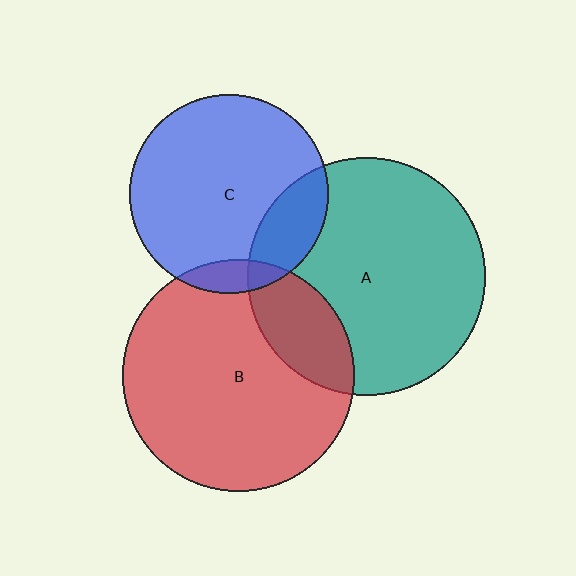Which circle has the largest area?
Circle A (teal).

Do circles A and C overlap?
Yes.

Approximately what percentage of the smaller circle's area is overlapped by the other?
Approximately 20%.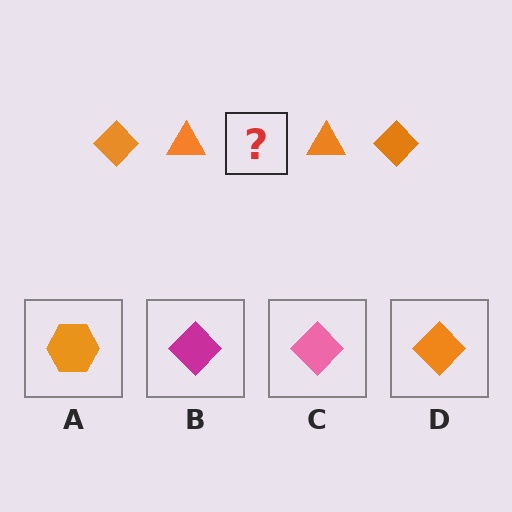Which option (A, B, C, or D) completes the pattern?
D.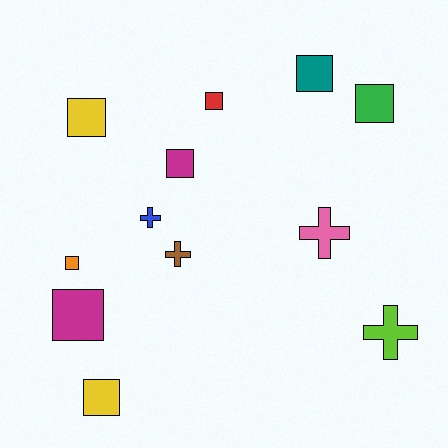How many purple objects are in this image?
There are no purple objects.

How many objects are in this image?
There are 12 objects.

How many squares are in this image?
There are 8 squares.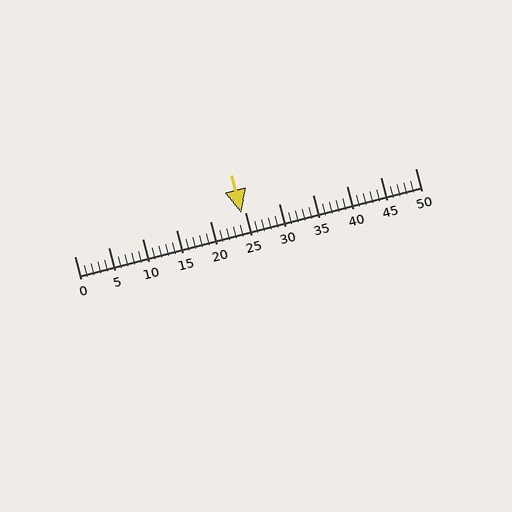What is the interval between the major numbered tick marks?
The major tick marks are spaced 5 units apart.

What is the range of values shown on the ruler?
The ruler shows values from 0 to 50.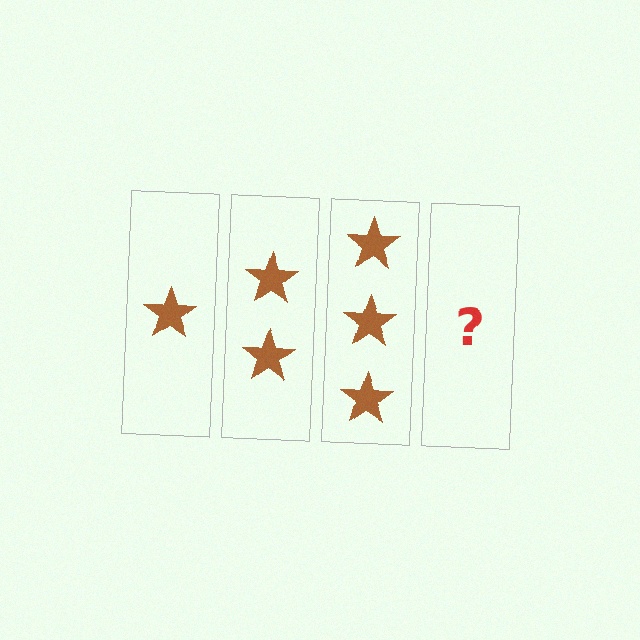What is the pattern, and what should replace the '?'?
The pattern is that each step adds one more star. The '?' should be 4 stars.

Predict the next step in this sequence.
The next step is 4 stars.